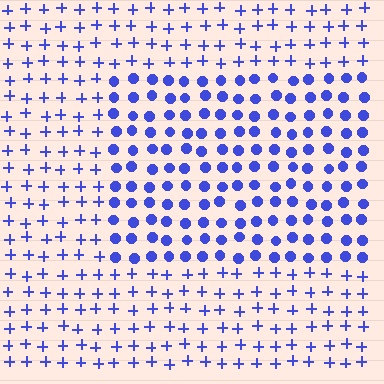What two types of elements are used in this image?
The image uses circles inside the rectangle region and plus signs outside it.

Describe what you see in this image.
The image is filled with small blue elements arranged in a uniform grid. A rectangle-shaped region contains circles, while the surrounding area contains plus signs. The boundary is defined purely by the change in element shape.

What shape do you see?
I see a rectangle.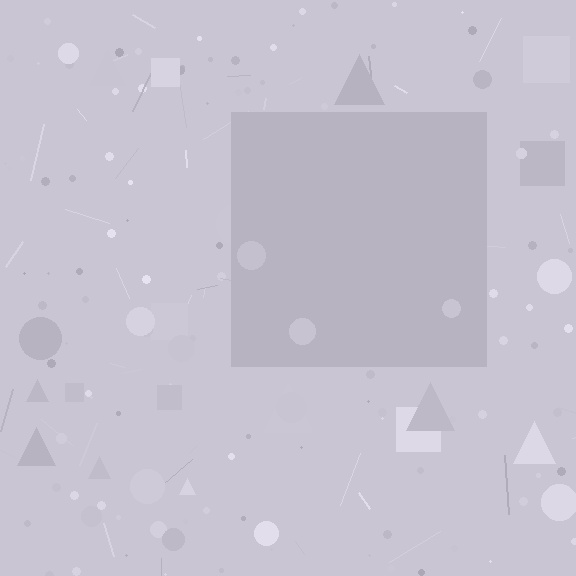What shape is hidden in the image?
A square is hidden in the image.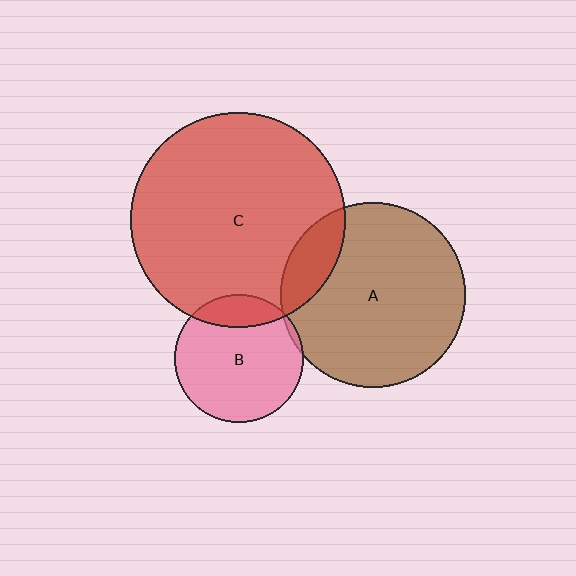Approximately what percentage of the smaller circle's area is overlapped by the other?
Approximately 15%.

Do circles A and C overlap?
Yes.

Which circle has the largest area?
Circle C (red).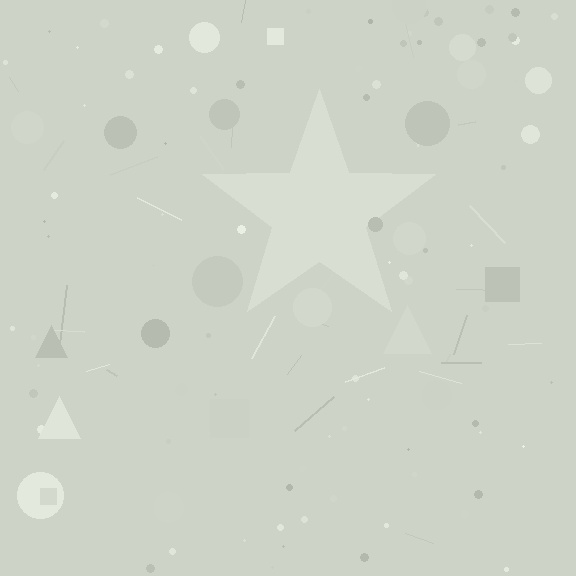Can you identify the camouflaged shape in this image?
The camouflaged shape is a star.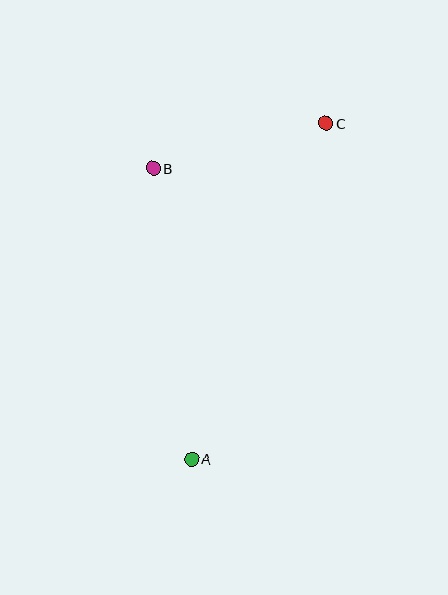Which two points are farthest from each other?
Points A and C are farthest from each other.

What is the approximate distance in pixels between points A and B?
The distance between A and B is approximately 293 pixels.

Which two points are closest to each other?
Points B and C are closest to each other.